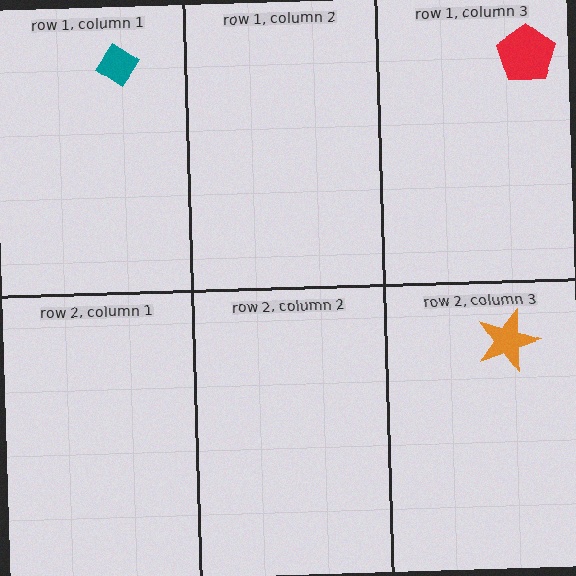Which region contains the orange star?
The row 2, column 3 region.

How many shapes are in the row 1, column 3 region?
1.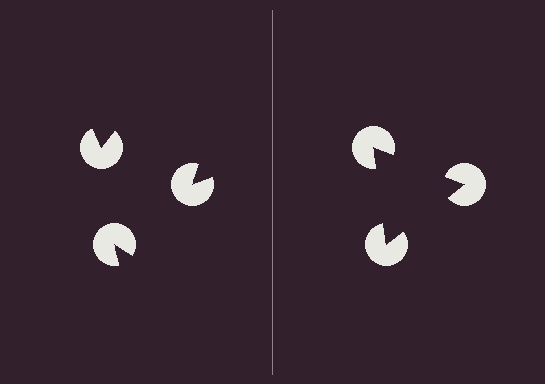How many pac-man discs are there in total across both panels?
6 — 3 on each side.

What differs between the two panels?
The pac-man discs are positioned identically on both sides; only the wedge orientations differ. On the right they align to a triangle; on the left they are misaligned.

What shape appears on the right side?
An illusory triangle.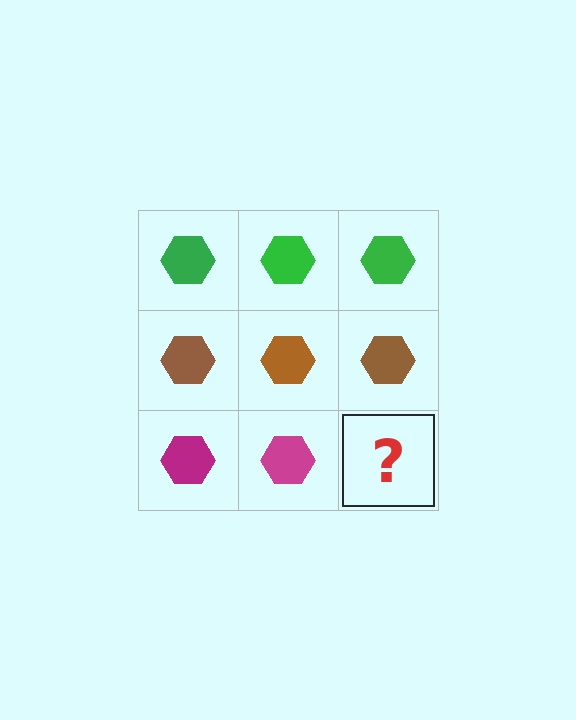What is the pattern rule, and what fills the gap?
The rule is that each row has a consistent color. The gap should be filled with a magenta hexagon.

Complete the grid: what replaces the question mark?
The question mark should be replaced with a magenta hexagon.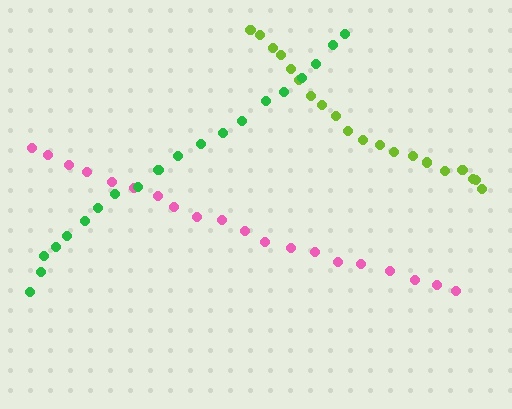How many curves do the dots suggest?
There are 3 distinct paths.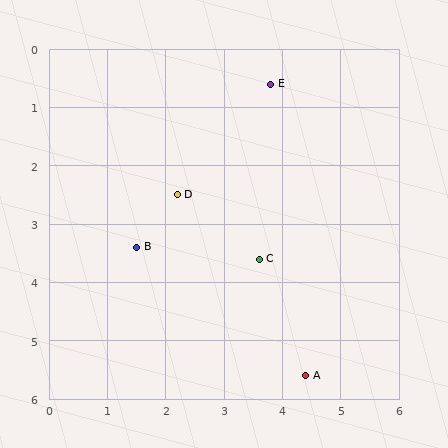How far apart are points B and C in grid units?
Points B and C are about 2.1 grid units apart.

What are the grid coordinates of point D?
Point D is at approximately (2.2, 2.5).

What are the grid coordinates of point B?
Point B is at approximately (1.5, 3.4).